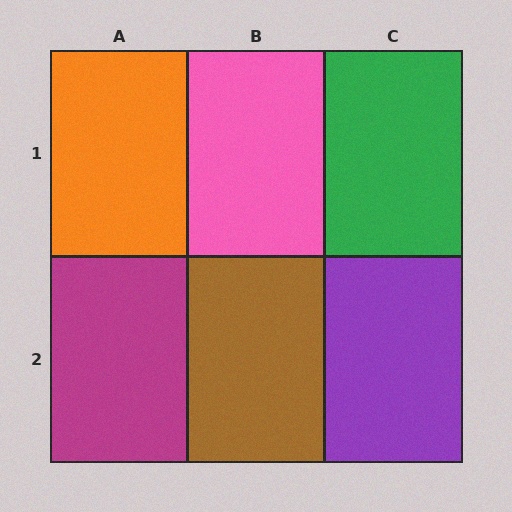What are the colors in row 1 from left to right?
Orange, pink, green.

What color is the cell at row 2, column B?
Brown.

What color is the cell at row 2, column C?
Purple.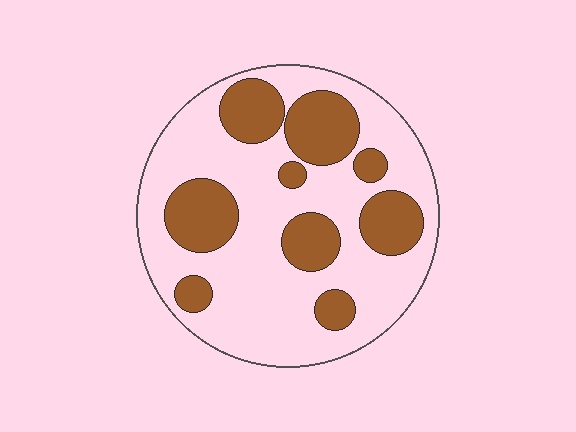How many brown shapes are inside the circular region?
9.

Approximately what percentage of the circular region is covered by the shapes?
Approximately 30%.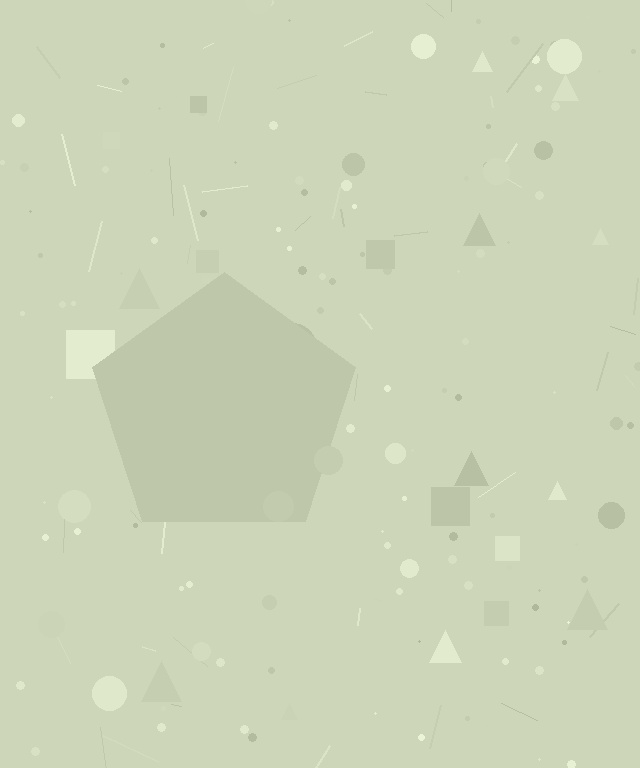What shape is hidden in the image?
A pentagon is hidden in the image.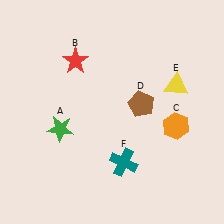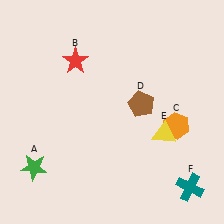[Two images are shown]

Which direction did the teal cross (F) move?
The teal cross (F) moved right.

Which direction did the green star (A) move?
The green star (A) moved down.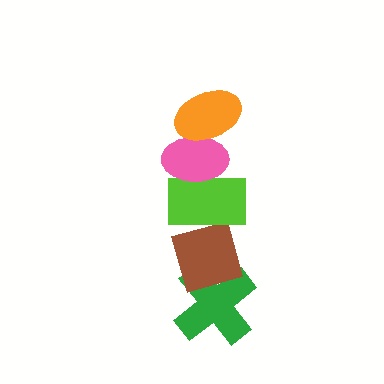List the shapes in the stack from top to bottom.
From top to bottom: the orange ellipse, the pink ellipse, the lime rectangle, the brown diamond, the green cross.